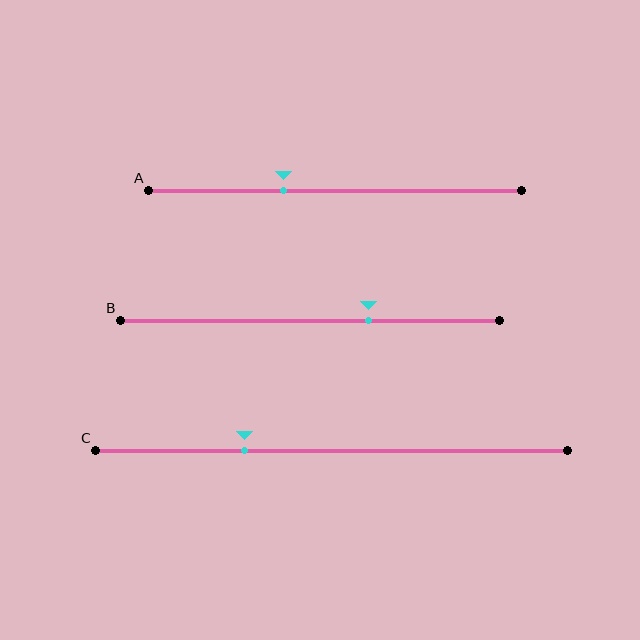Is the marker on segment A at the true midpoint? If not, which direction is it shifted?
No, the marker on segment A is shifted to the left by about 14% of the segment length.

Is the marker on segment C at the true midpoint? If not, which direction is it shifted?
No, the marker on segment C is shifted to the left by about 18% of the segment length.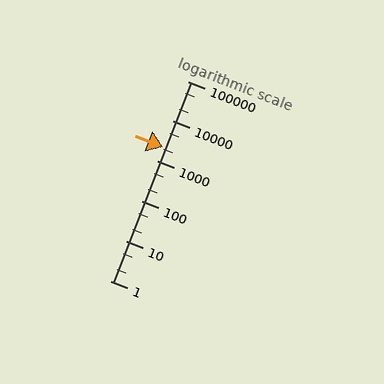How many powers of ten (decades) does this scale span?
The scale spans 5 decades, from 1 to 100000.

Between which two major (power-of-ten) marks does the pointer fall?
The pointer is between 1000 and 10000.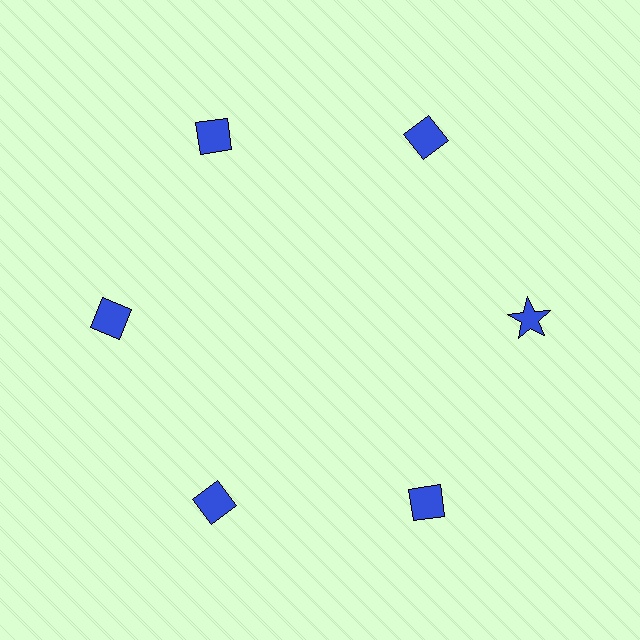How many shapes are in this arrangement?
There are 6 shapes arranged in a ring pattern.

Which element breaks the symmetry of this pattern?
The blue star at roughly the 3 o'clock position breaks the symmetry. All other shapes are blue diamonds.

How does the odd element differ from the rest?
It has a different shape: star instead of diamond.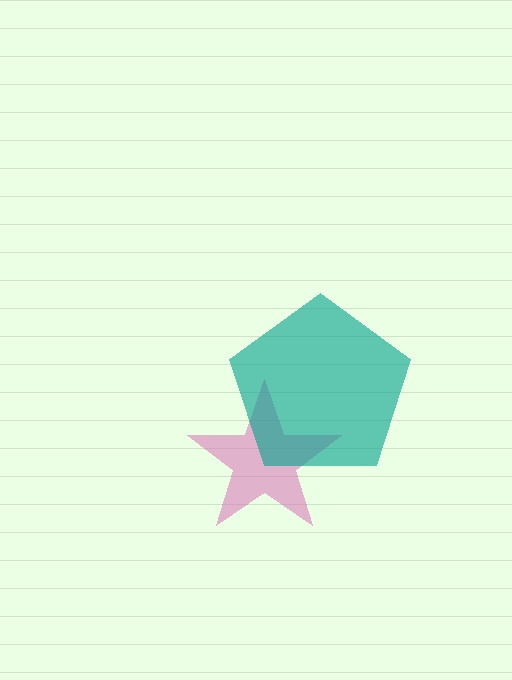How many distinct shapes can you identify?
There are 2 distinct shapes: a pink star, a teal pentagon.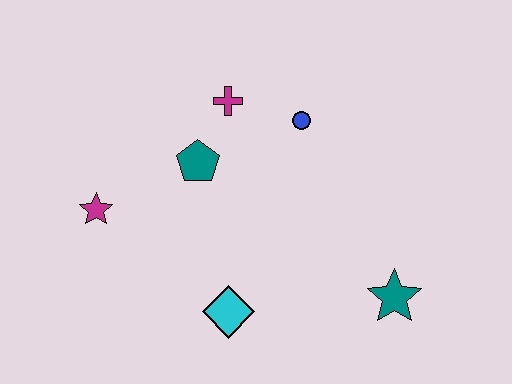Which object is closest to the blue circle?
The magenta cross is closest to the blue circle.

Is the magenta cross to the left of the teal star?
Yes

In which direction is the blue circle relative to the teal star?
The blue circle is above the teal star.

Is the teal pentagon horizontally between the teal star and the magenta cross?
No